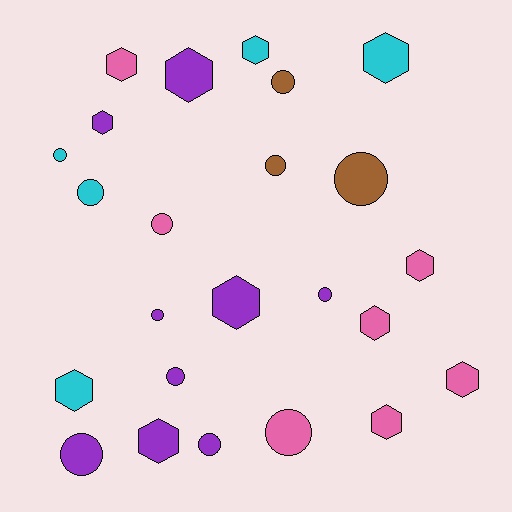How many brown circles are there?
There are 3 brown circles.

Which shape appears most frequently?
Hexagon, with 12 objects.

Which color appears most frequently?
Purple, with 9 objects.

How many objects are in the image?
There are 24 objects.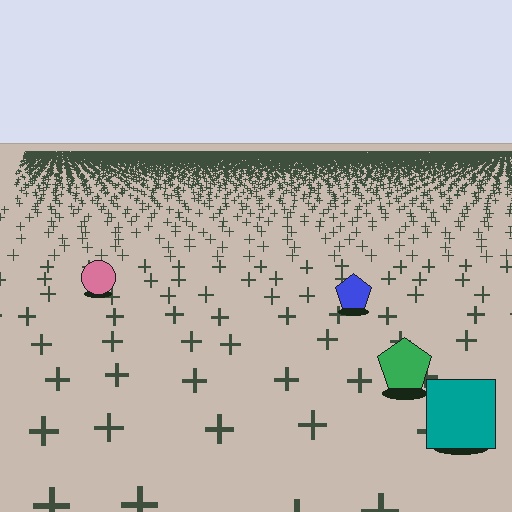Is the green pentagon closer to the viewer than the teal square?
No. The teal square is closer — you can tell from the texture gradient: the ground texture is coarser near it.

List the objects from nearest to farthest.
From nearest to farthest: the teal square, the green pentagon, the blue pentagon, the pink circle.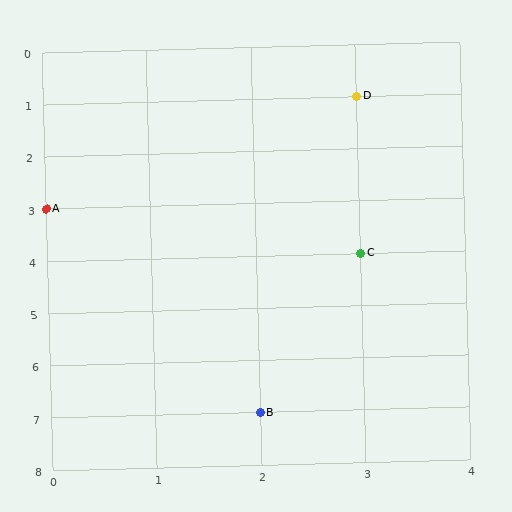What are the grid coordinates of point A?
Point A is at grid coordinates (0, 3).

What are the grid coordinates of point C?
Point C is at grid coordinates (3, 4).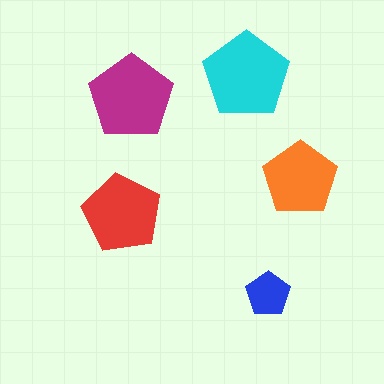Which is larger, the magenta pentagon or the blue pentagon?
The magenta one.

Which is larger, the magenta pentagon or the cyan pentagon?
The cyan one.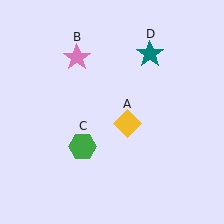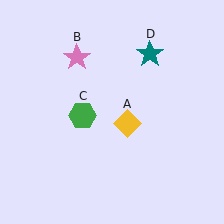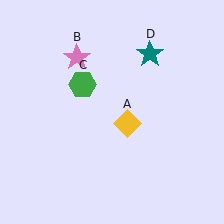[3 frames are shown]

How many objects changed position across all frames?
1 object changed position: green hexagon (object C).